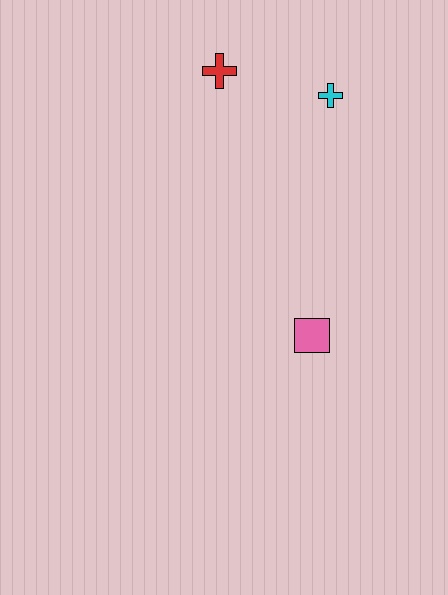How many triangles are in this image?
There are no triangles.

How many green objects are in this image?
There are no green objects.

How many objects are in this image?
There are 3 objects.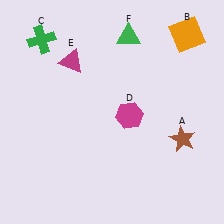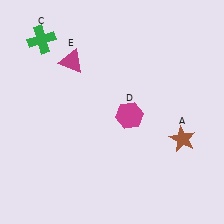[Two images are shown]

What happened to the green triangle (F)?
The green triangle (F) was removed in Image 2. It was in the top-right area of Image 1.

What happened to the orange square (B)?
The orange square (B) was removed in Image 2. It was in the top-right area of Image 1.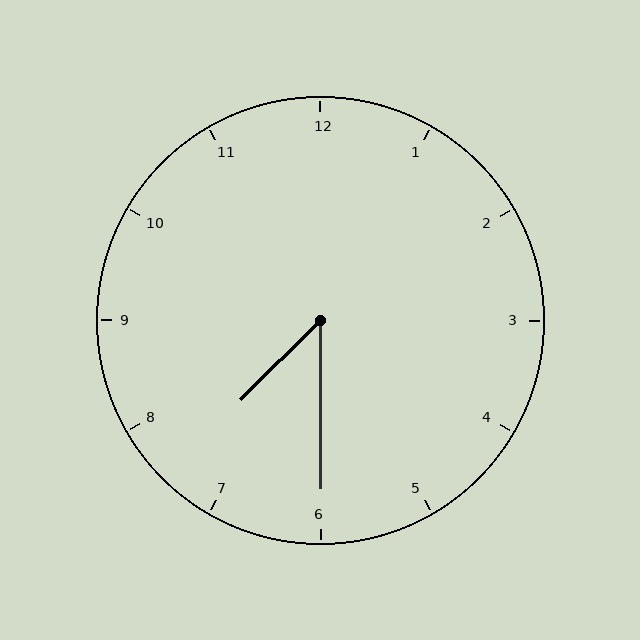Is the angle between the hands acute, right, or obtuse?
It is acute.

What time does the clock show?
7:30.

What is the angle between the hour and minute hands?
Approximately 45 degrees.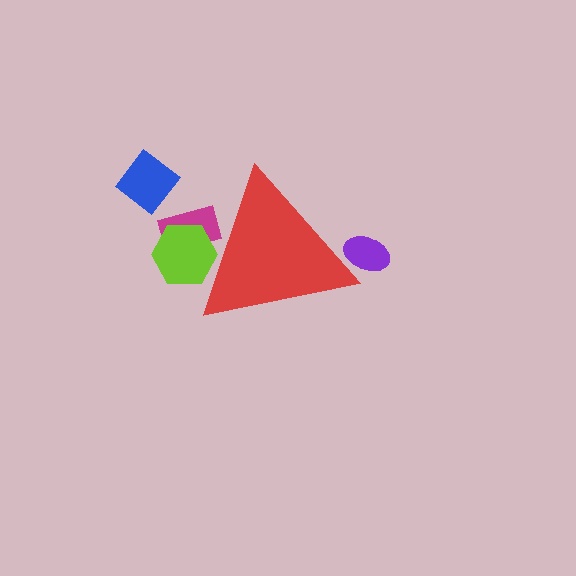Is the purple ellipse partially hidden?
Yes, the purple ellipse is partially hidden behind the red triangle.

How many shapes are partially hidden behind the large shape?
3 shapes are partially hidden.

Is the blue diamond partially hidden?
No, the blue diamond is fully visible.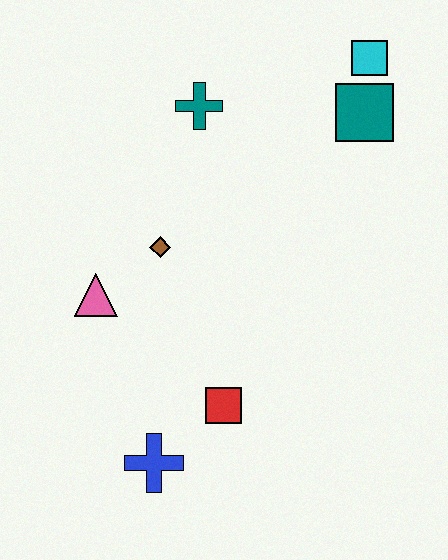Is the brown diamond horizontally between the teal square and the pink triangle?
Yes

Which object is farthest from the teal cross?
The blue cross is farthest from the teal cross.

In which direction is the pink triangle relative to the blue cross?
The pink triangle is above the blue cross.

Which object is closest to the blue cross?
The red square is closest to the blue cross.